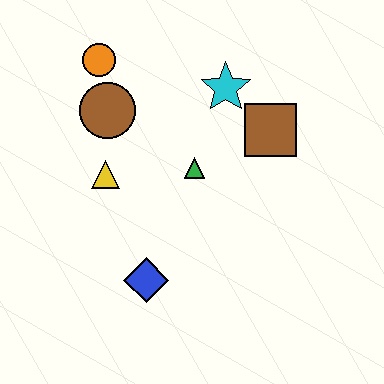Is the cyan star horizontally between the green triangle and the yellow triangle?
No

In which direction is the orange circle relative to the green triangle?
The orange circle is above the green triangle.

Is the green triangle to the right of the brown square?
No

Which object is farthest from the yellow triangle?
The brown square is farthest from the yellow triangle.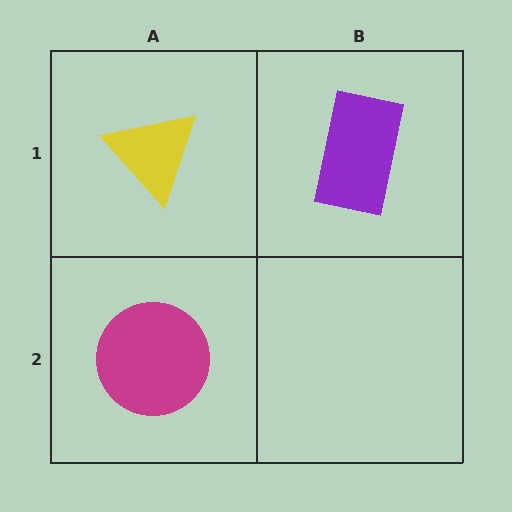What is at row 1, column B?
A purple rectangle.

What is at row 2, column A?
A magenta circle.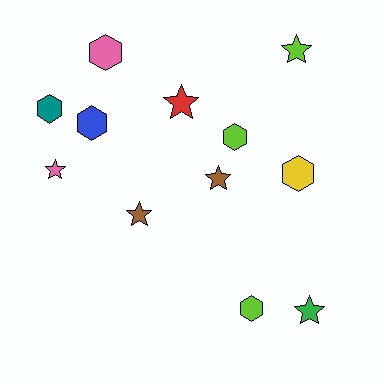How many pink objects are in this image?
There are 2 pink objects.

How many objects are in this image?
There are 12 objects.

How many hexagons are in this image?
There are 6 hexagons.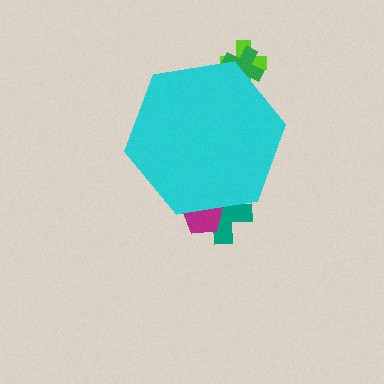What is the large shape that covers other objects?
A cyan hexagon.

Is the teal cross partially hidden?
Yes, the teal cross is partially hidden behind the cyan hexagon.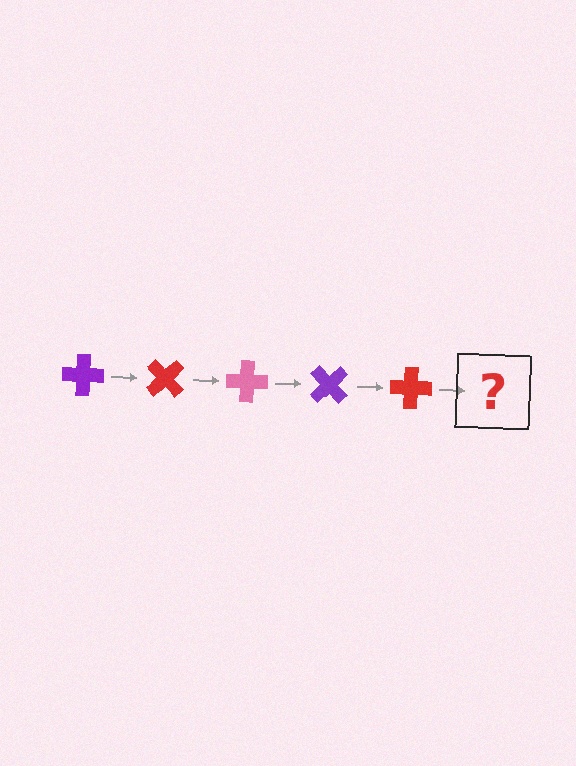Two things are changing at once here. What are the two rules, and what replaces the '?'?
The two rules are that it rotates 45 degrees each step and the color cycles through purple, red, and pink. The '?' should be a pink cross, rotated 225 degrees from the start.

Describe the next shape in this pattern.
It should be a pink cross, rotated 225 degrees from the start.